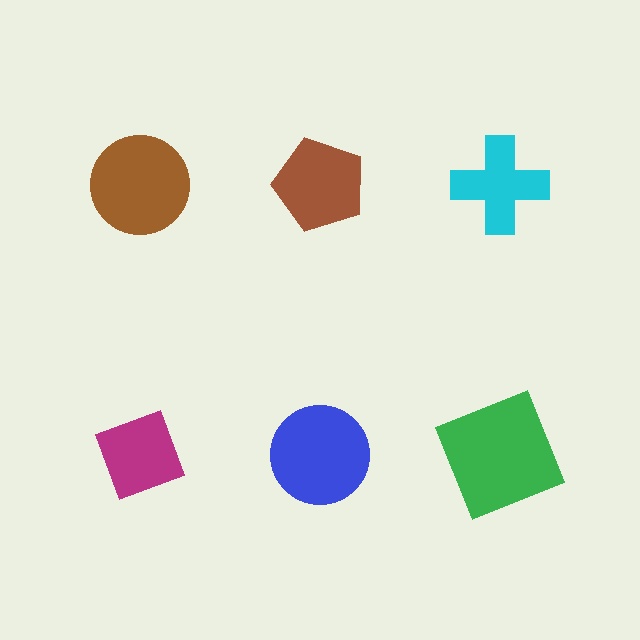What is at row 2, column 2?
A blue circle.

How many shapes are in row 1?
3 shapes.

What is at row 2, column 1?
A magenta diamond.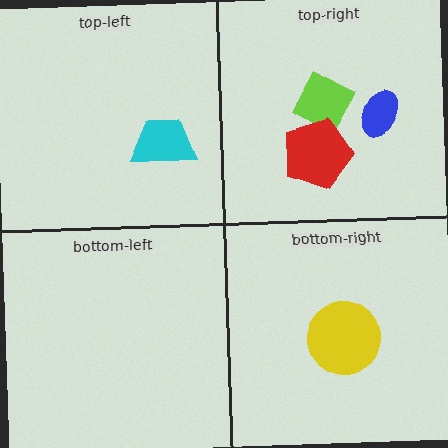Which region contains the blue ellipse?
The top-right region.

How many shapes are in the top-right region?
3.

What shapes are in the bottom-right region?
The yellow circle.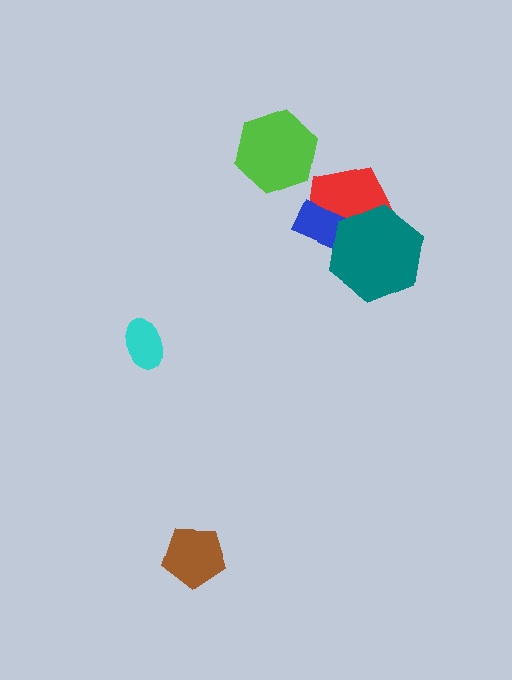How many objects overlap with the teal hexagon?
2 objects overlap with the teal hexagon.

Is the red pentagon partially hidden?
Yes, it is partially covered by another shape.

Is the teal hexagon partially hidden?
No, no other shape covers it.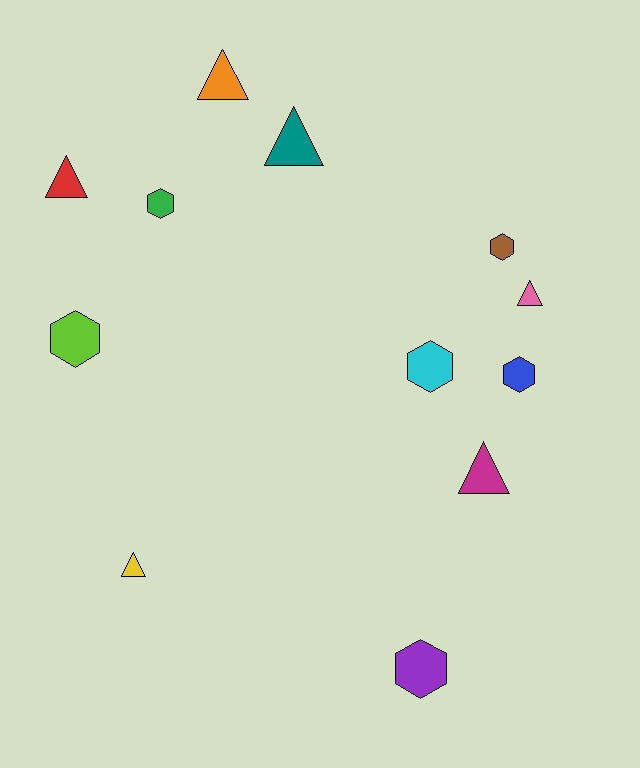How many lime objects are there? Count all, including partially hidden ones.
There is 1 lime object.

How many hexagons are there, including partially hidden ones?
There are 6 hexagons.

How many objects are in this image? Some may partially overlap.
There are 12 objects.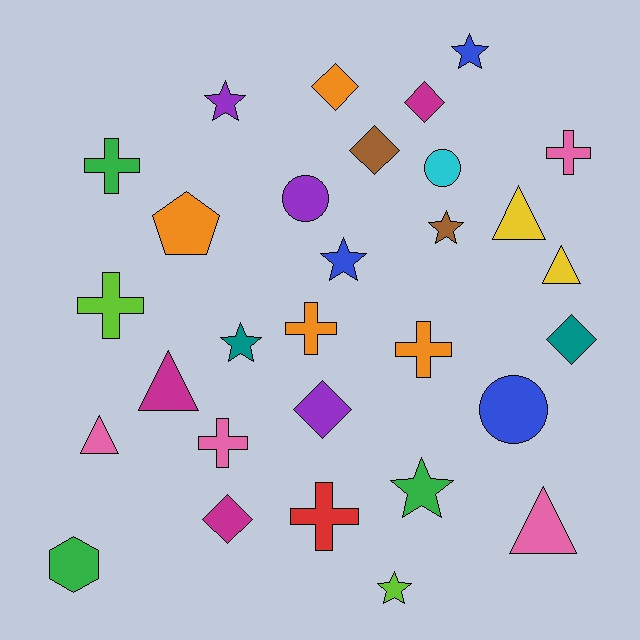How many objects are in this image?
There are 30 objects.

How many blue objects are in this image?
There are 3 blue objects.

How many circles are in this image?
There are 3 circles.